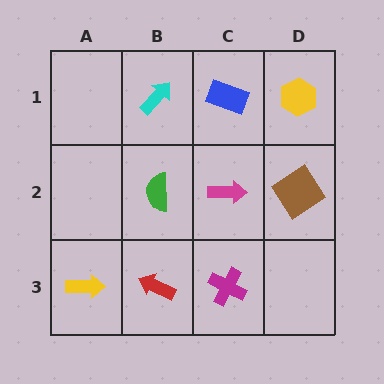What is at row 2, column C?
A magenta arrow.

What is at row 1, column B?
A cyan arrow.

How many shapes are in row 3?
3 shapes.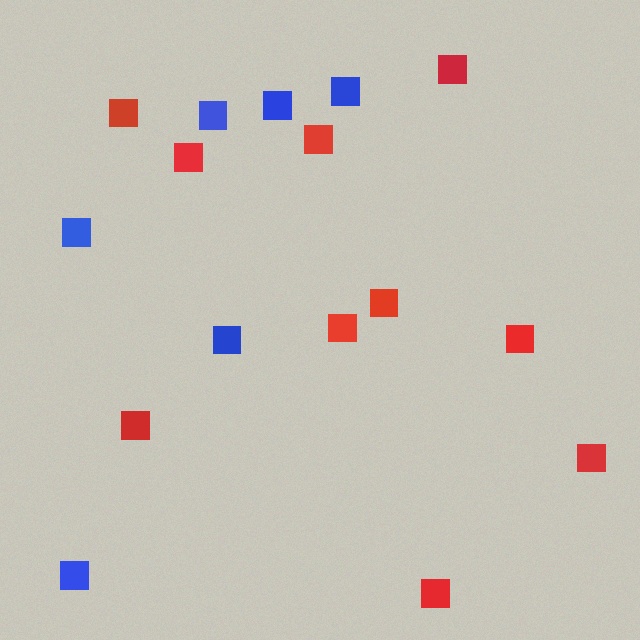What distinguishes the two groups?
There are 2 groups: one group of red squares (10) and one group of blue squares (6).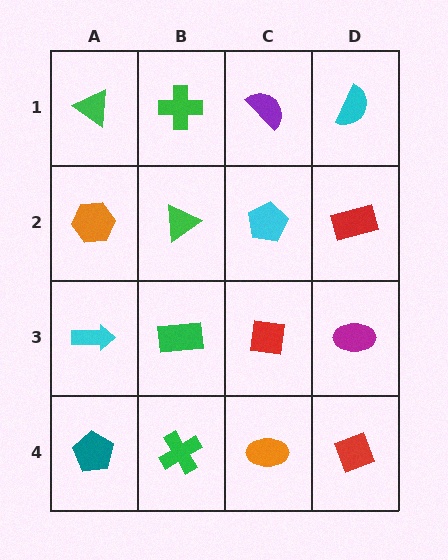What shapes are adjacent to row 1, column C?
A cyan pentagon (row 2, column C), a green cross (row 1, column B), a cyan semicircle (row 1, column D).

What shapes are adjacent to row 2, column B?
A green cross (row 1, column B), a green rectangle (row 3, column B), an orange hexagon (row 2, column A), a cyan pentagon (row 2, column C).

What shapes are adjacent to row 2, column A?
A green triangle (row 1, column A), a cyan arrow (row 3, column A), a green triangle (row 2, column B).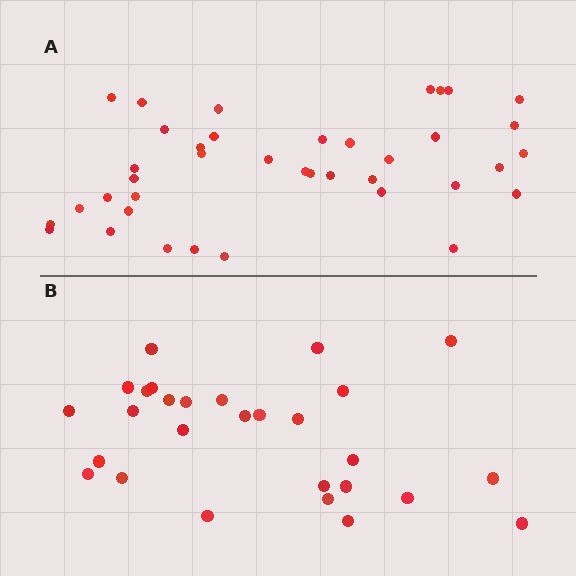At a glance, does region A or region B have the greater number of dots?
Region A (the top region) has more dots.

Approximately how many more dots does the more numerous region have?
Region A has roughly 12 or so more dots than region B.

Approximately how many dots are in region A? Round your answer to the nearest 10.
About 40 dots. (The exact count is 39, which rounds to 40.)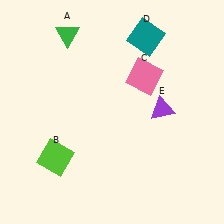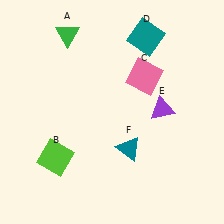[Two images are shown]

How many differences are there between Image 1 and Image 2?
There is 1 difference between the two images.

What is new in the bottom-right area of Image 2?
A teal triangle (F) was added in the bottom-right area of Image 2.